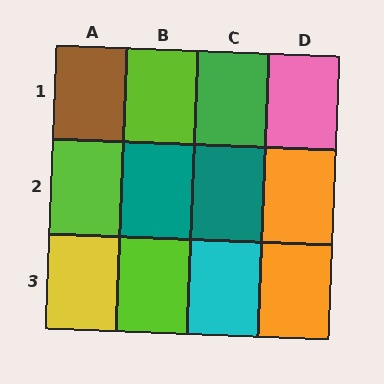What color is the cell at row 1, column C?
Green.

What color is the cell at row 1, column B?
Lime.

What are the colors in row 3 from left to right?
Yellow, lime, cyan, orange.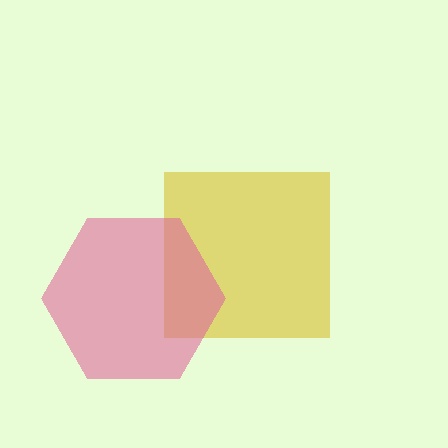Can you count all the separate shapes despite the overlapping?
Yes, there are 2 separate shapes.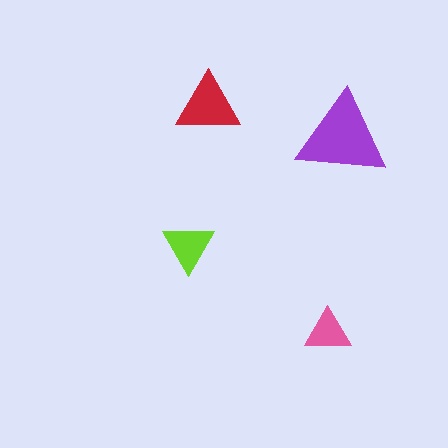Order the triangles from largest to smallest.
the purple one, the red one, the lime one, the pink one.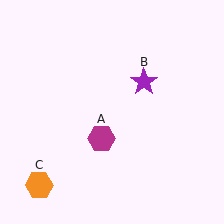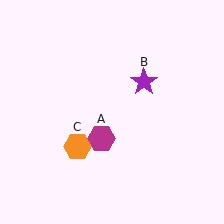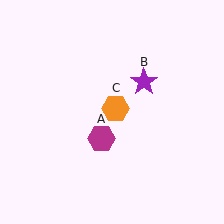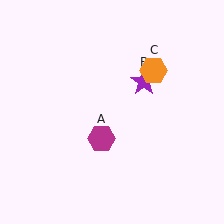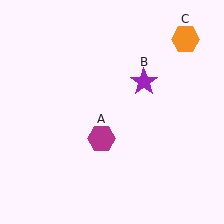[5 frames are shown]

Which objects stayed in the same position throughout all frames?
Magenta hexagon (object A) and purple star (object B) remained stationary.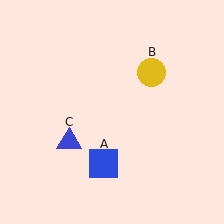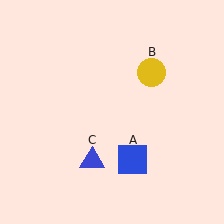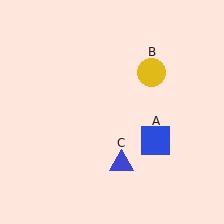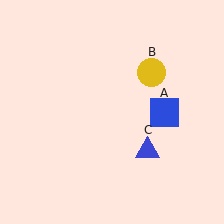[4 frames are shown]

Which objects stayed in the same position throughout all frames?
Yellow circle (object B) remained stationary.